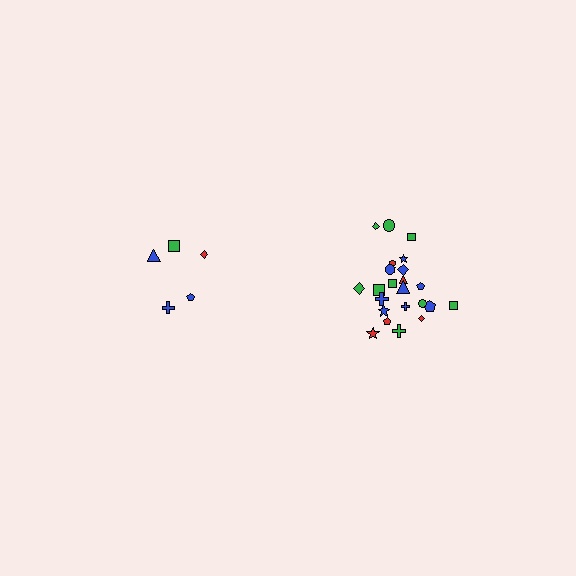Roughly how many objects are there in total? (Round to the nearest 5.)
Roughly 30 objects in total.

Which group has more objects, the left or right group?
The right group.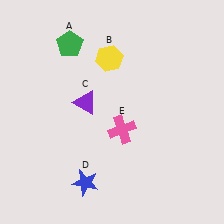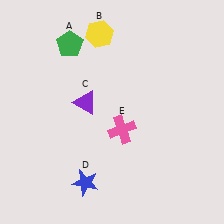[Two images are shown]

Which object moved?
The yellow hexagon (B) moved up.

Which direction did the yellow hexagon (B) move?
The yellow hexagon (B) moved up.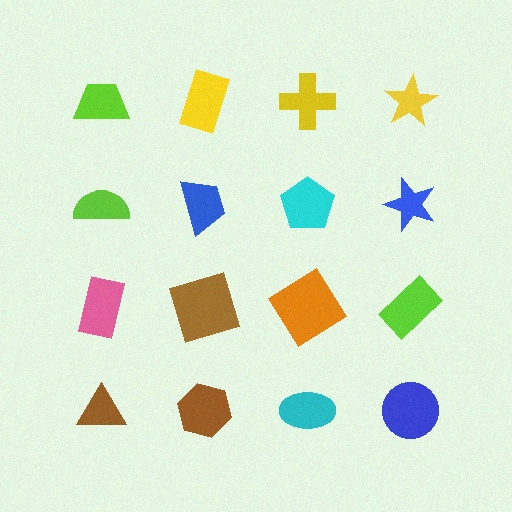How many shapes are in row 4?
4 shapes.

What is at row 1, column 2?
A yellow rectangle.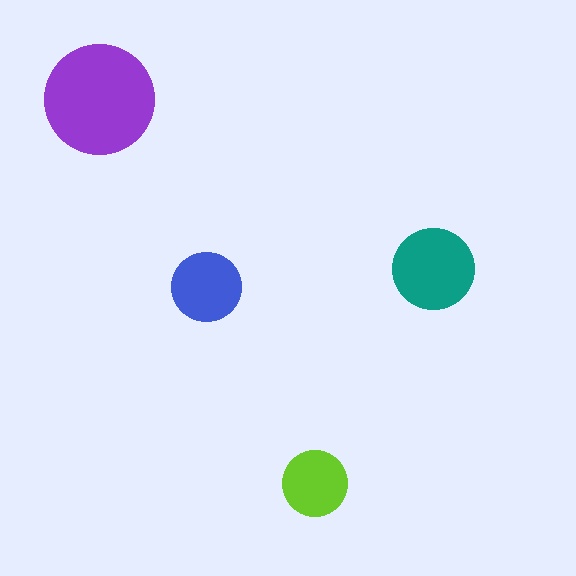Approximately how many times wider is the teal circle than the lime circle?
About 1.5 times wider.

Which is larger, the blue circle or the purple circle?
The purple one.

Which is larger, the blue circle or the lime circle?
The blue one.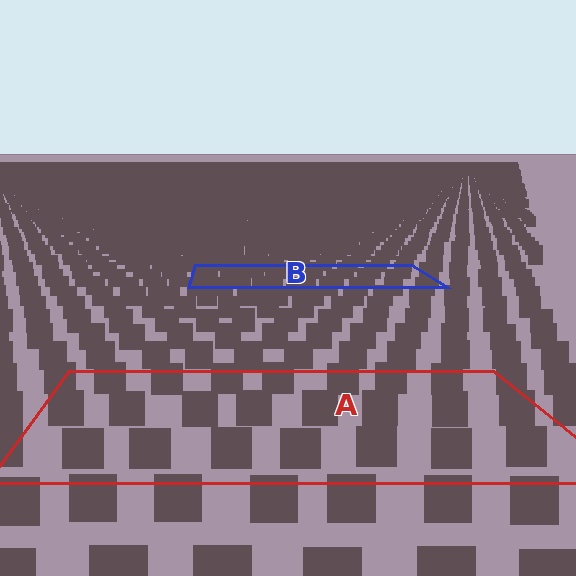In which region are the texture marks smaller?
The texture marks are smaller in region B, because it is farther away.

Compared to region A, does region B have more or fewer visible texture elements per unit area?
Region B has more texture elements per unit area — they are packed more densely because it is farther away.